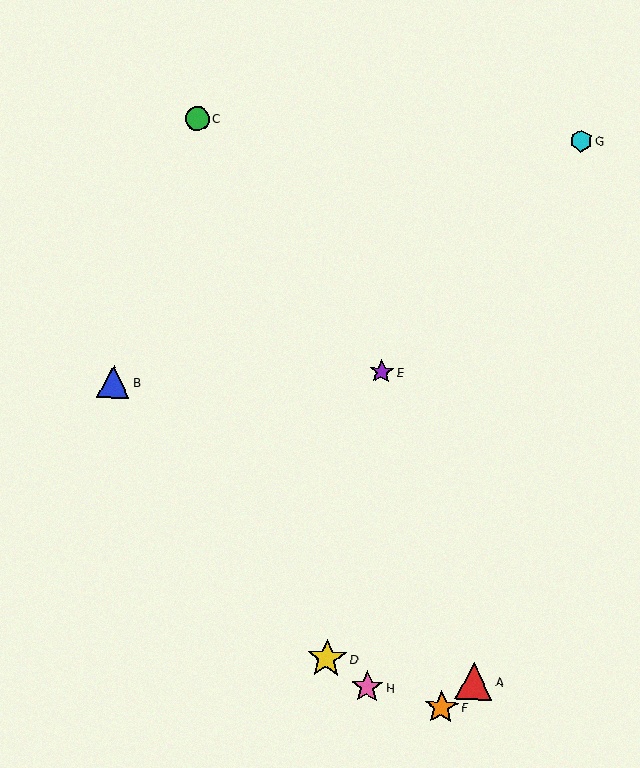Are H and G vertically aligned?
No, H is at x≈367 and G is at x≈581.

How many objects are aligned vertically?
2 objects (E, H) are aligned vertically.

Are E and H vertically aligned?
Yes, both are at x≈382.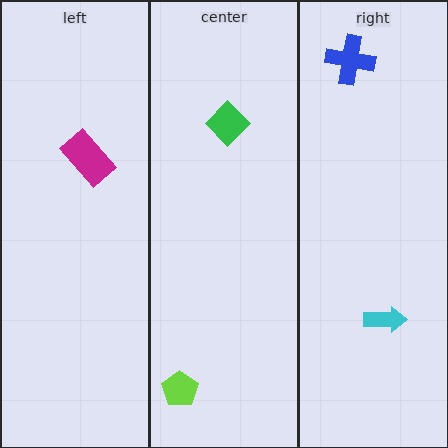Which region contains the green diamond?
The center region.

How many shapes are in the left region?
1.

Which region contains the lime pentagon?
The center region.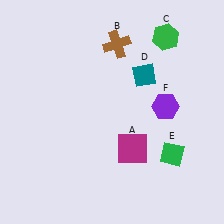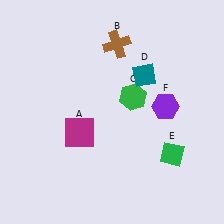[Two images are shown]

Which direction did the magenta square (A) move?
The magenta square (A) moved left.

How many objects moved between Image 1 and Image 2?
2 objects moved between the two images.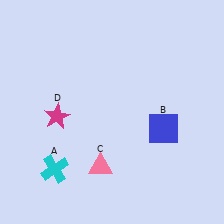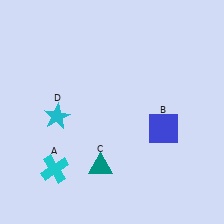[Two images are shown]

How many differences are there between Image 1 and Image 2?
There are 2 differences between the two images.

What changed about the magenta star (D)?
In Image 1, D is magenta. In Image 2, it changed to cyan.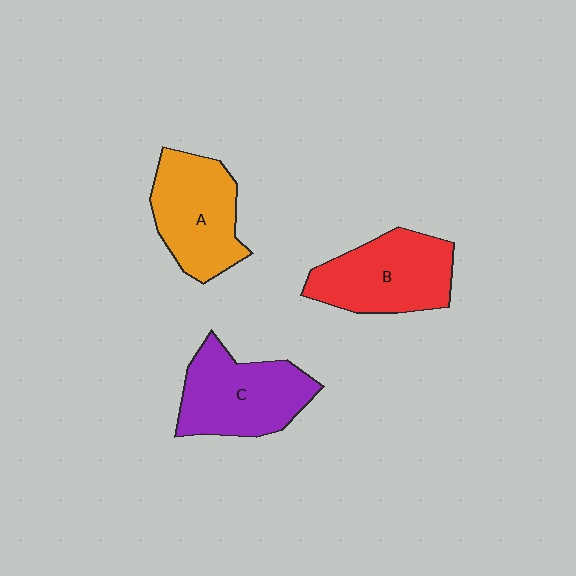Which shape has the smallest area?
Shape A (orange).